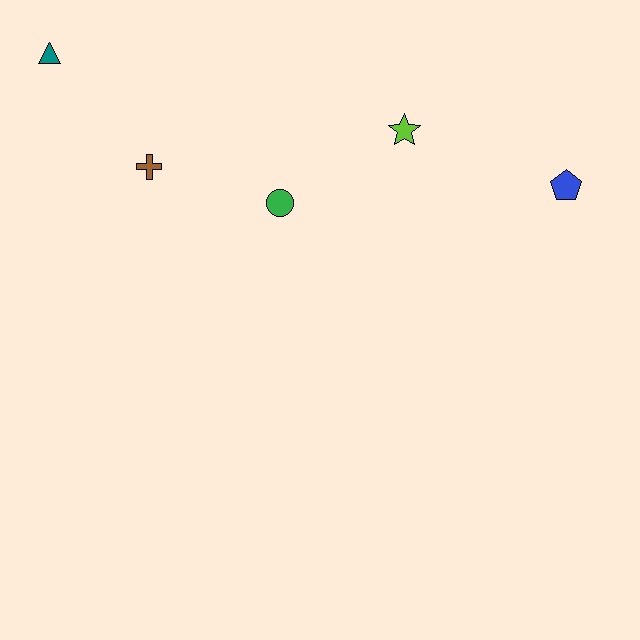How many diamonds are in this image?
There are no diamonds.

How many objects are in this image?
There are 5 objects.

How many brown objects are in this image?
There is 1 brown object.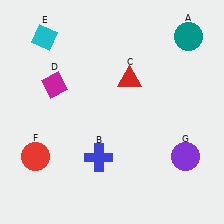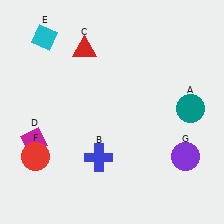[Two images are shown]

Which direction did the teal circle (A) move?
The teal circle (A) moved down.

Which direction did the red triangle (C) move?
The red triangle (C) moved left.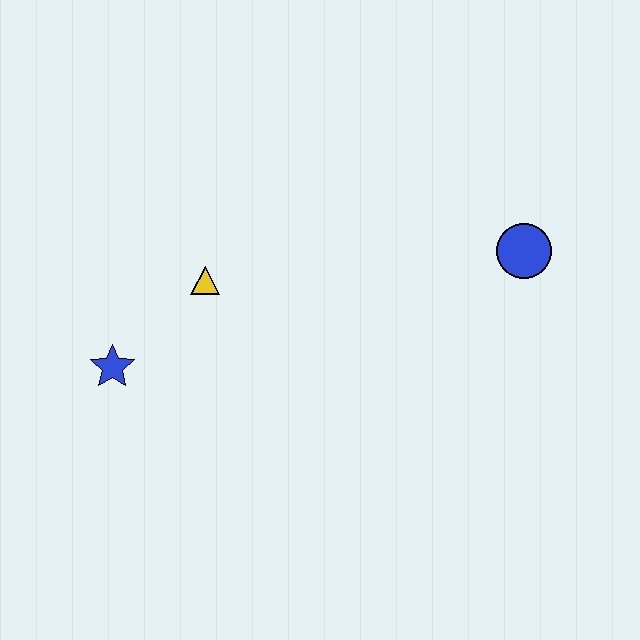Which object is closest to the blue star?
The yellow triangle is closest to the blue star.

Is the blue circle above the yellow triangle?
Yes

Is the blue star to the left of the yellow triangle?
Yes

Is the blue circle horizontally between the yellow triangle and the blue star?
No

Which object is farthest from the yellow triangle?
The blue circle is farthest from the yellow triangle.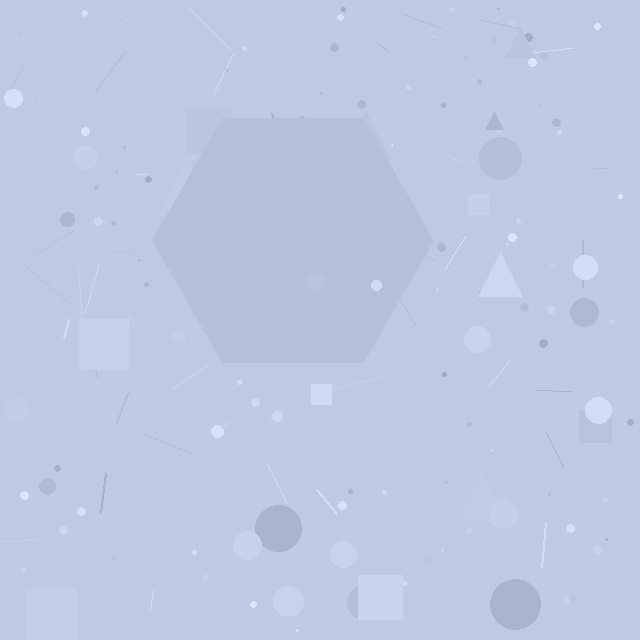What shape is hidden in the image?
A hexagon is hidden in the image.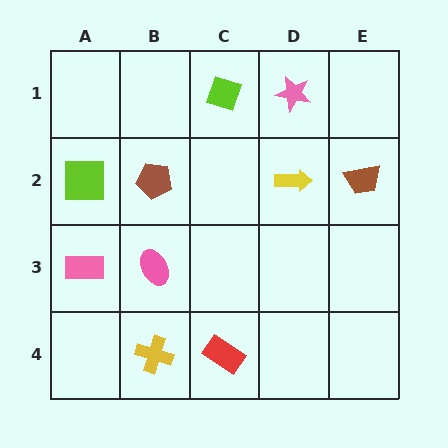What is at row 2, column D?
A yellow arrow.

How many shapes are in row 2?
4 shapes.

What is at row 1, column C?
A lime diamond.